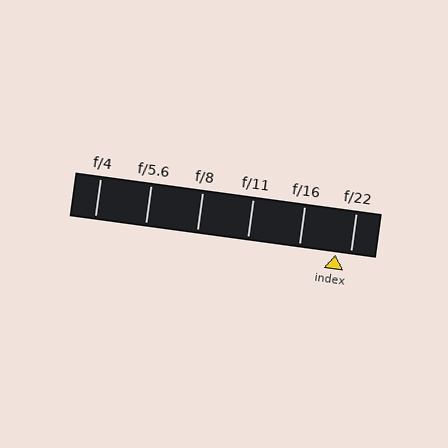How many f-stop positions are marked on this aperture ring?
There are 6 f-stop positions marked.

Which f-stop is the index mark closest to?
The index mark is closest to f/22.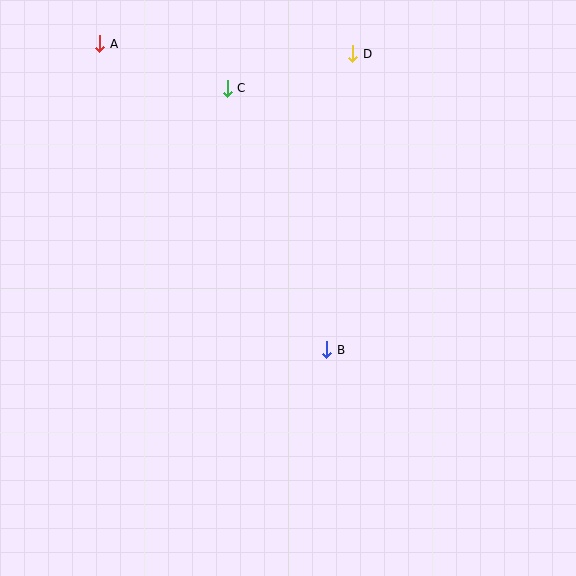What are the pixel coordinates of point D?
Point D is at (353, 54).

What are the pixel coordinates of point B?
Point B is at (327, 350).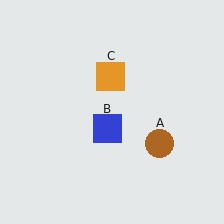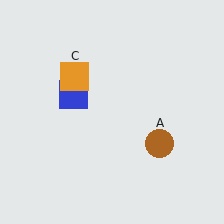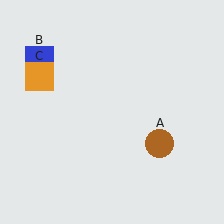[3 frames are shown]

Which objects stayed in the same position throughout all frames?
Brown circle (object A) remained stationary.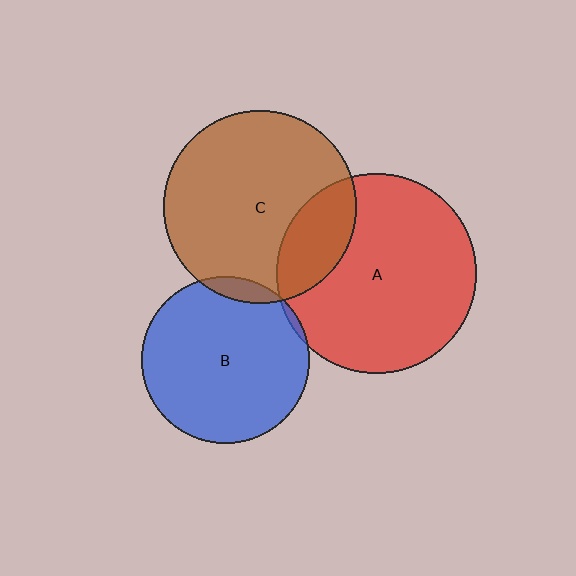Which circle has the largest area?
Circle A (red).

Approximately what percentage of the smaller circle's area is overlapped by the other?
Approximately 5%.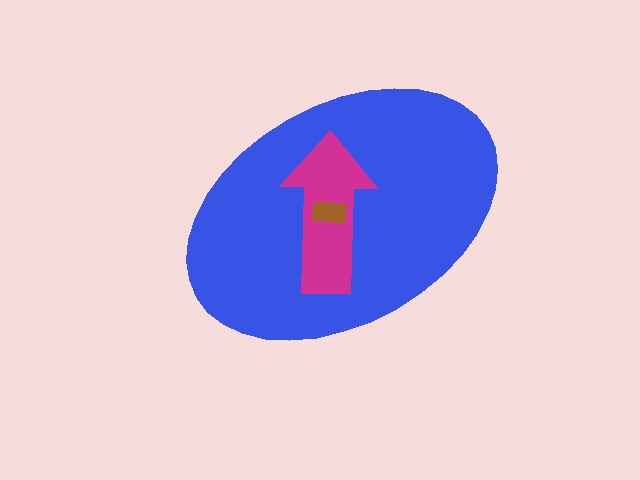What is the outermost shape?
The blue ellipse.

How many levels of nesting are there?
3.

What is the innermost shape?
The brown rectangle.